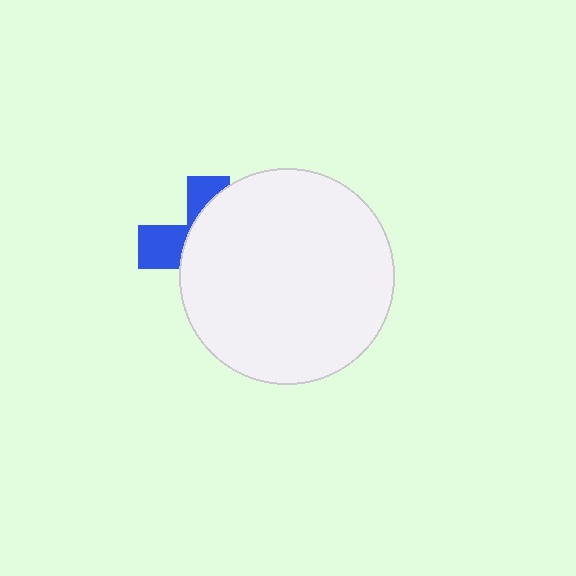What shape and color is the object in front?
The object in front is a white circle.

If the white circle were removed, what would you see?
You would see the complete blue cross.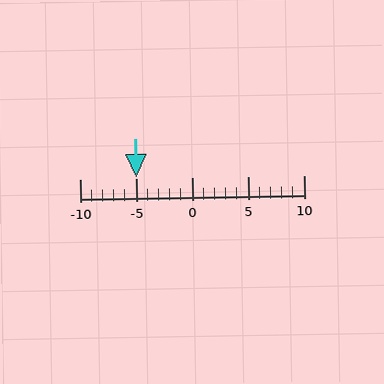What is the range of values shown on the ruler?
The ruler shows values from -10 to 10.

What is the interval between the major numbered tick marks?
The major tick marks are spaced 5 units apart.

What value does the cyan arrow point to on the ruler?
The cyan arrow points to approximately -5.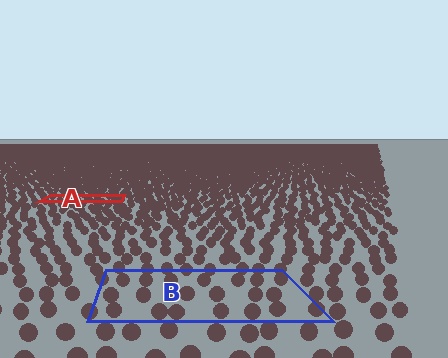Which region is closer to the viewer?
Region B is closer. The texture elements there are larger and more spread out.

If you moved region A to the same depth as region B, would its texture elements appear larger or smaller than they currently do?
They would appear larger. At a closer depth, the same texture elements are projected at a bigger on-screen size.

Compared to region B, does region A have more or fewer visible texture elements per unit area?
Region A has more texture elements per unit area — they are packed more densely because it is farther away.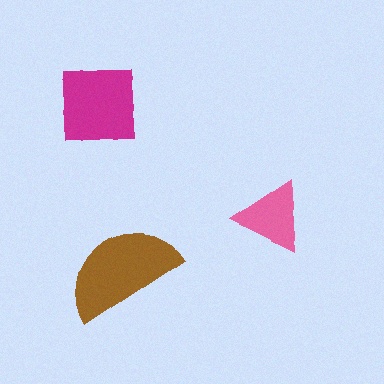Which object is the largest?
The brown semicircle.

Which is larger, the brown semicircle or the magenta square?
The brown semicircle.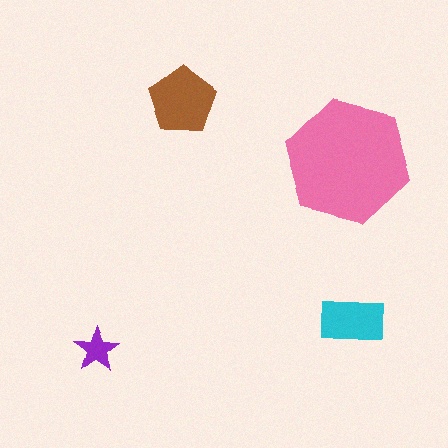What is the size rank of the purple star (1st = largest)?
4th.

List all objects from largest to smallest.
The pink hexagon, the brown pentagon, the cyan rectangle, the purple star.